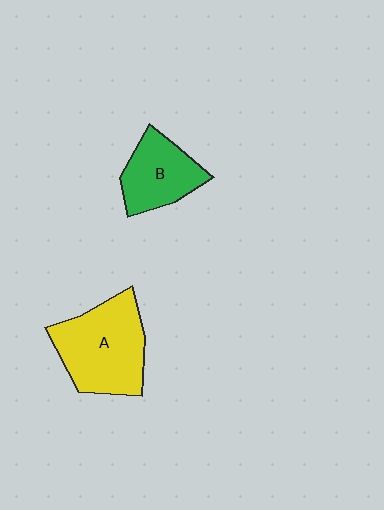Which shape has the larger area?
Shape A (yellow).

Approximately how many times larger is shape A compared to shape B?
Approximately 1.5 times.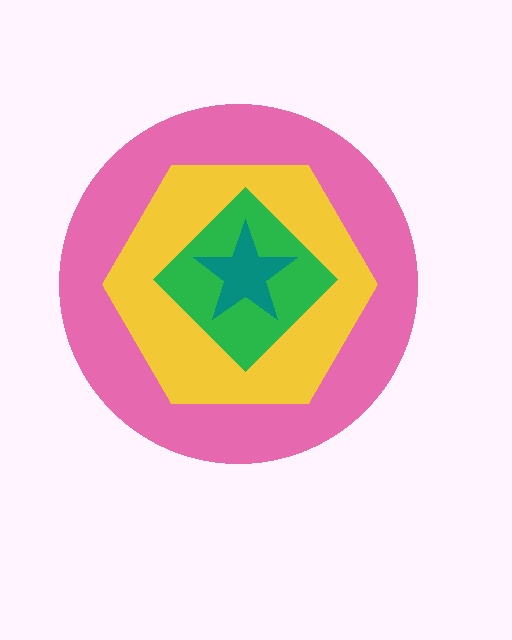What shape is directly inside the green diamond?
The teal star.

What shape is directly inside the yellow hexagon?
The green diamond.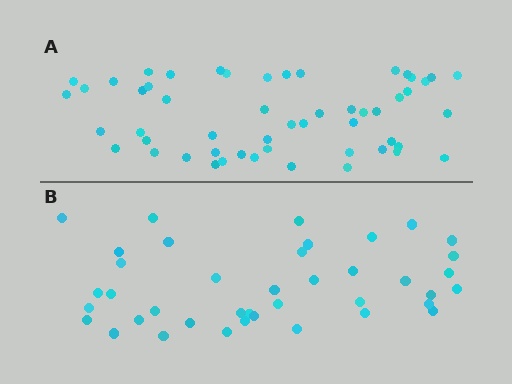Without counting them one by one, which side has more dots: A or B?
Region A (the top region) has more dots.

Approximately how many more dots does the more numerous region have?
Region A has approximately 15 more dots than region B.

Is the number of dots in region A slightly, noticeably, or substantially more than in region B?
Region A has noticeably more, but not dramatically so. The ratio is roughly 1.3 to 1.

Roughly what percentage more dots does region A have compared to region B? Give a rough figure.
About 30% more.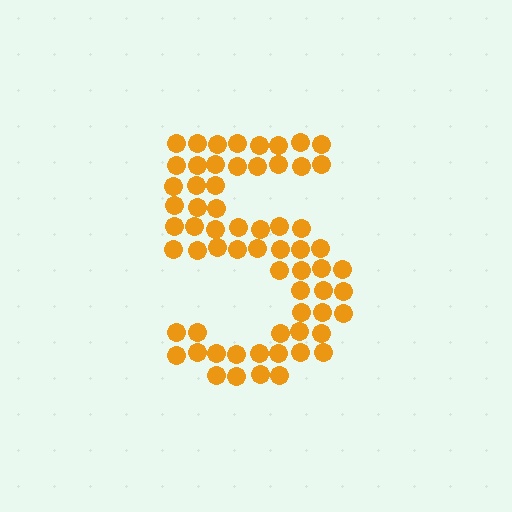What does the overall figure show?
The overall figure shows the digit 5.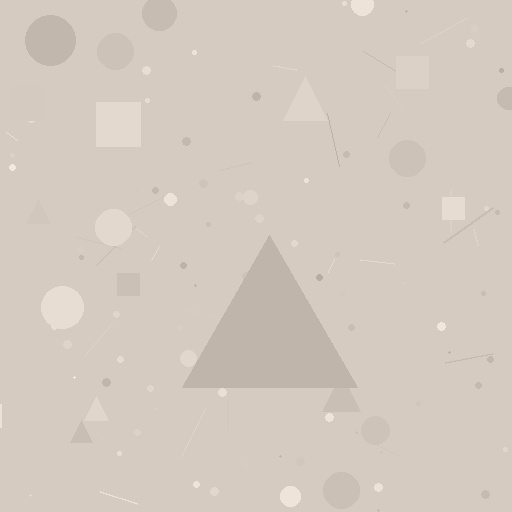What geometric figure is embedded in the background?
A triangle is embedded in the background.